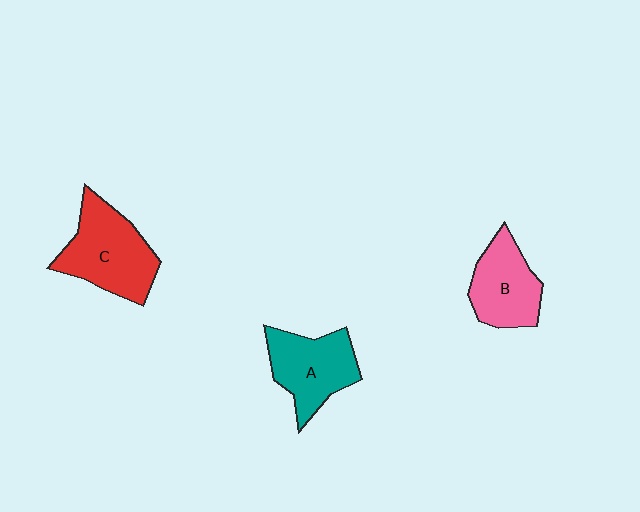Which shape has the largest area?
Shape C (red).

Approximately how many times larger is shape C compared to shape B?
Approximately 1.3 times.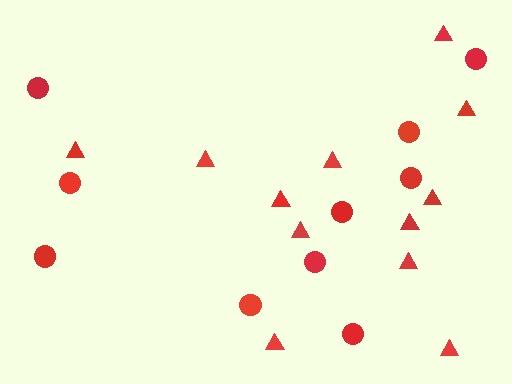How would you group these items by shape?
There are 2 groups: one group of circles (10) and one group of triangles (12).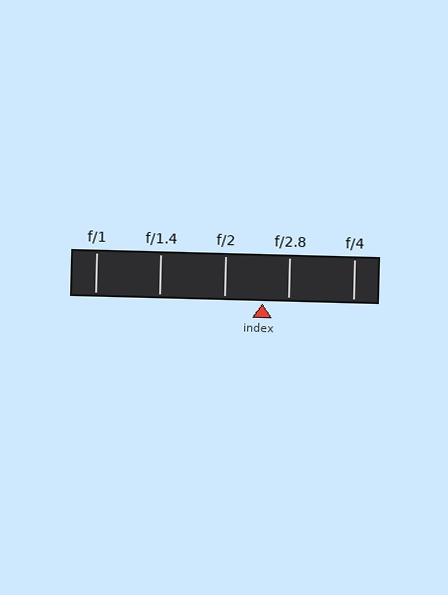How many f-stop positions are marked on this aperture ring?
There are 5 f-stop positions marked.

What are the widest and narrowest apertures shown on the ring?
The widest aperture shown is f/1 and the narrowest is f/4.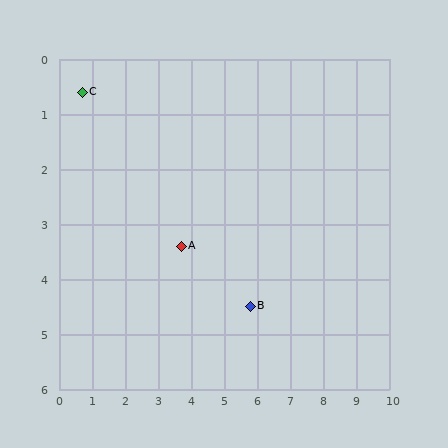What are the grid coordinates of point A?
Point A is at approximately (3.7, 3.4).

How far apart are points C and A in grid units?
Points C and A are about 4.1 grid units apart.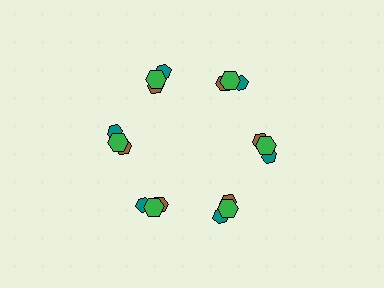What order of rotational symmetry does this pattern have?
This pattern has 6-fold rotational symmetry.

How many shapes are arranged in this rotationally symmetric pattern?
There are 18 shapes, arranged in 6 groups of 3.